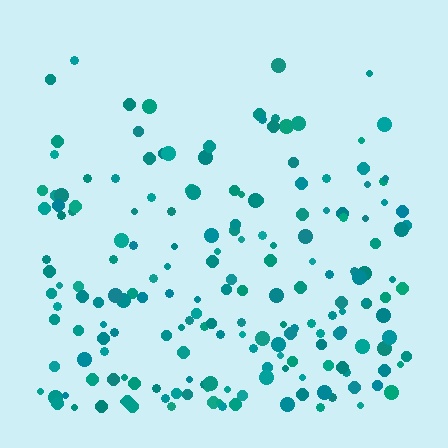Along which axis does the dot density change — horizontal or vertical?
Vertical.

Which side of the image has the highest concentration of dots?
The bottom.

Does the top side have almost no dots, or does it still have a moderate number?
Still a moderate number, just noticeably fewer than the bottom.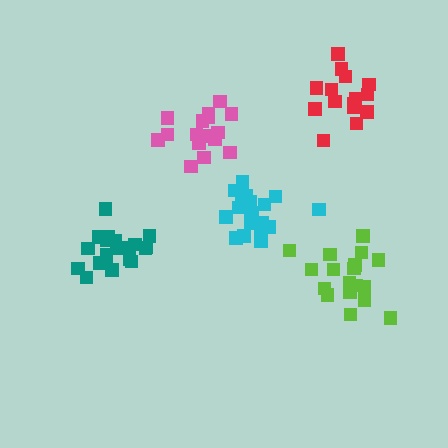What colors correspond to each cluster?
The clusters are colored: cyan, teal, pink, lime, red.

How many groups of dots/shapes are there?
There are 5 groups.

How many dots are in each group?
Group 1: 20 dots, Group 2: 20 dots, Group 3: 16 dots, Group 4: 18 dots, Group 5: 15 dots (89 total).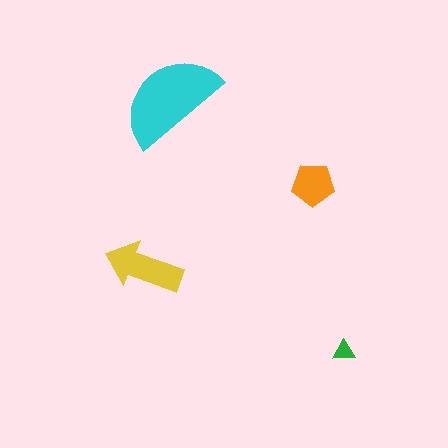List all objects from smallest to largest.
The green triangle, the orange pentagon, the yellow arrow, the cyan semicircle.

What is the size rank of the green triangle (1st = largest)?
4th.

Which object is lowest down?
The green triangle is bottommost.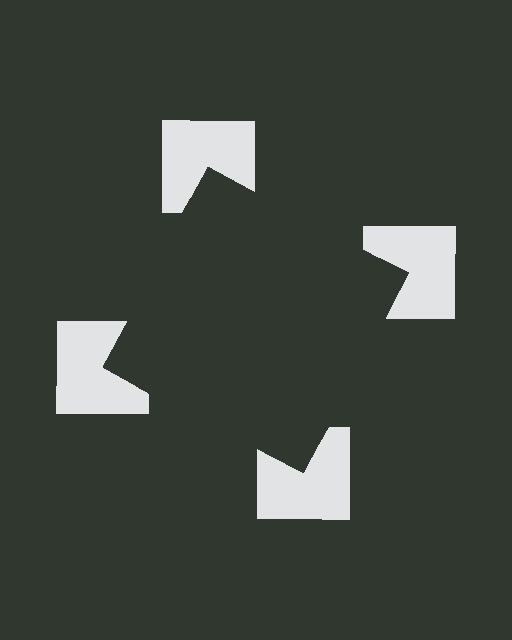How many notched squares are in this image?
There are 4 — one at each vertex of the illusory square.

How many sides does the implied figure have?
4 sides.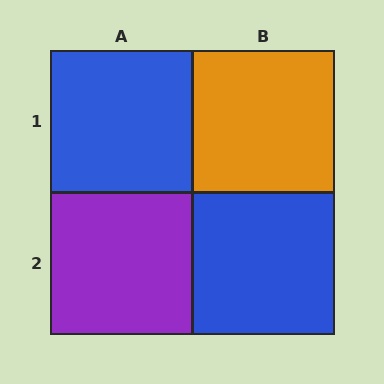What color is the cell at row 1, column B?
Orange.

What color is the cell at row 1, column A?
Blue.